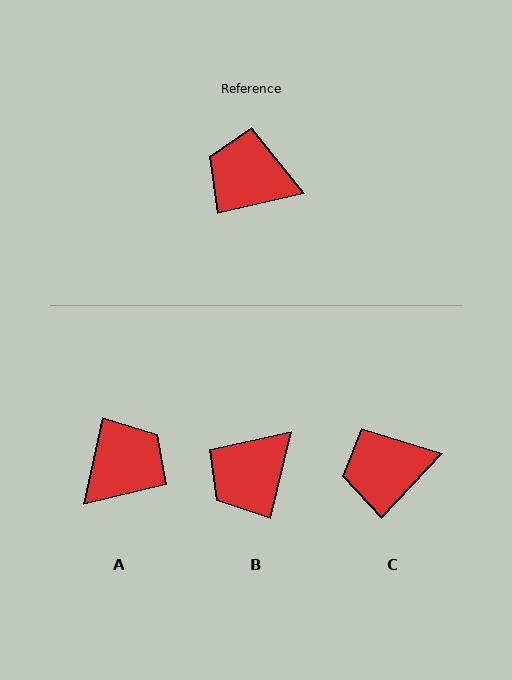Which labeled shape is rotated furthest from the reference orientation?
A, about 115 degrees away.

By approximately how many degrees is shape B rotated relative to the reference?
Approximately 63 degrees counter-clockwise.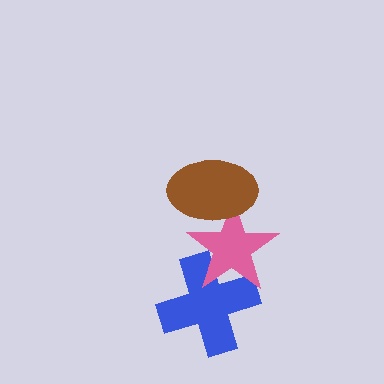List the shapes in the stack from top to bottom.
From top to bottom: the brown ellipse, the pink star, the blue cross.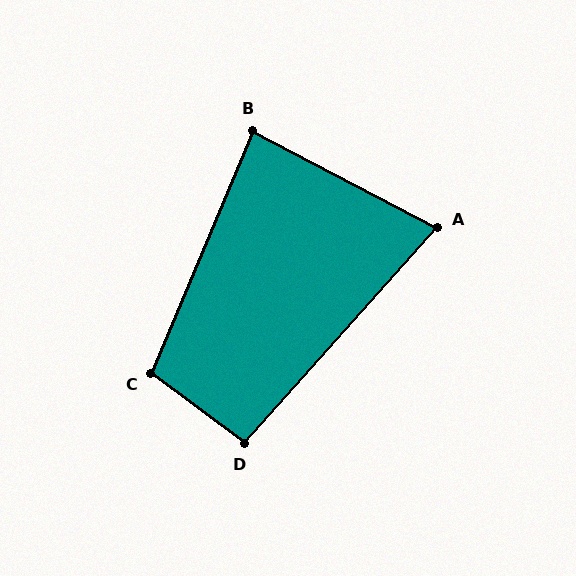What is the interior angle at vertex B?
Approximately 85 degrees (approximately right).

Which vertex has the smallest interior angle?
A, at approximately 76 degrees.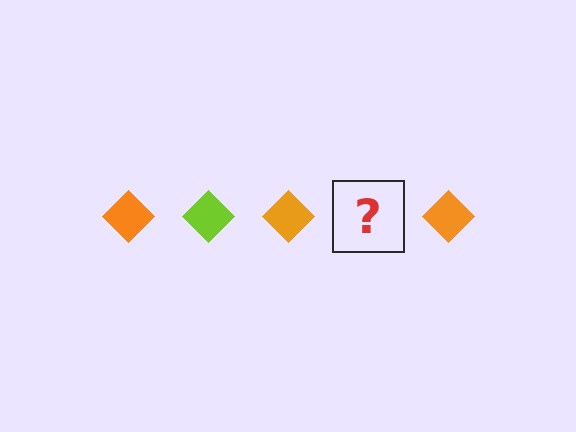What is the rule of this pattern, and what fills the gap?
The rule is that the pattern cycles through orange, lime diamonds. The gap should be filled with a lime diamond.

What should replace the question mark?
The question mark should be replaced with a lime diamond.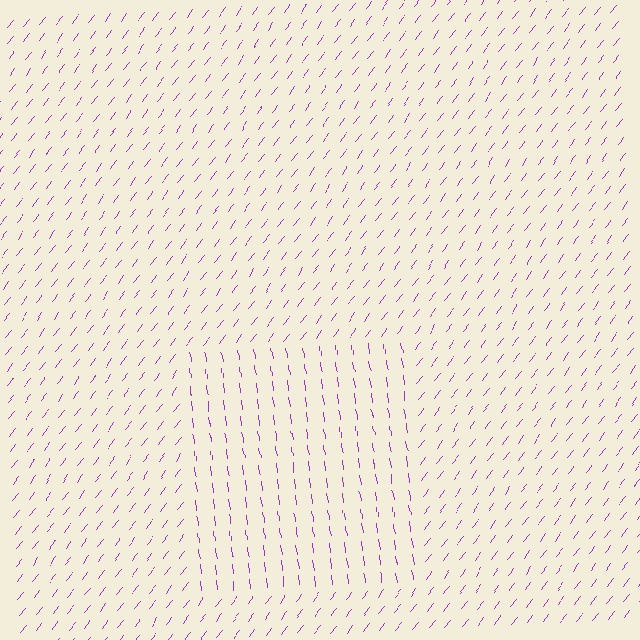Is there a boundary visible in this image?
Yes, there is a texture boundary formed by a change in line orientation.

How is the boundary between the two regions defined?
The boundary is defined purely by a change in line orientation (approximately 45 degrees difference). All lines are the same color and thickness.